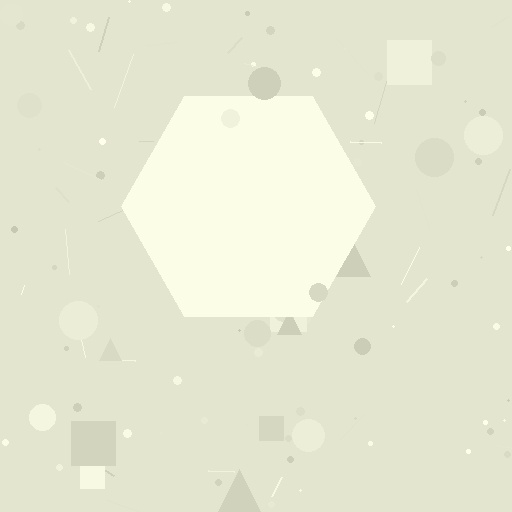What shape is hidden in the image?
A hexagon is hidden in the image.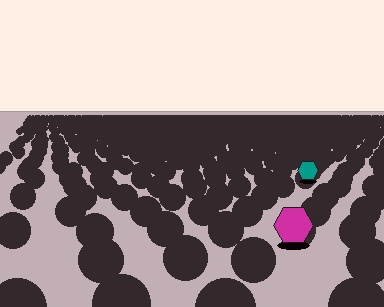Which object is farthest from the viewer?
The teal hexagon is farthest from the viewer. It appears smaller and the ground texture around it is denser.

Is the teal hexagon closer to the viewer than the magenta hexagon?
No. The magenta hexagon is closer — you can tell from the texture gradient: the ground texture is coarser near it.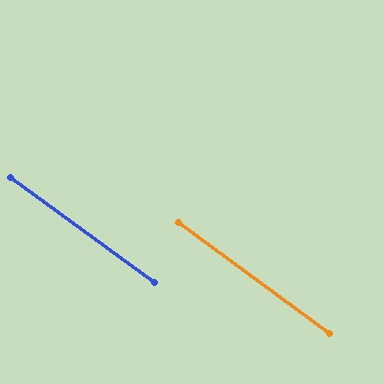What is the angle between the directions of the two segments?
Approximately 0 degrees.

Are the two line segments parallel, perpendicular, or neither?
Parallel — their directions differ by only 0.0°.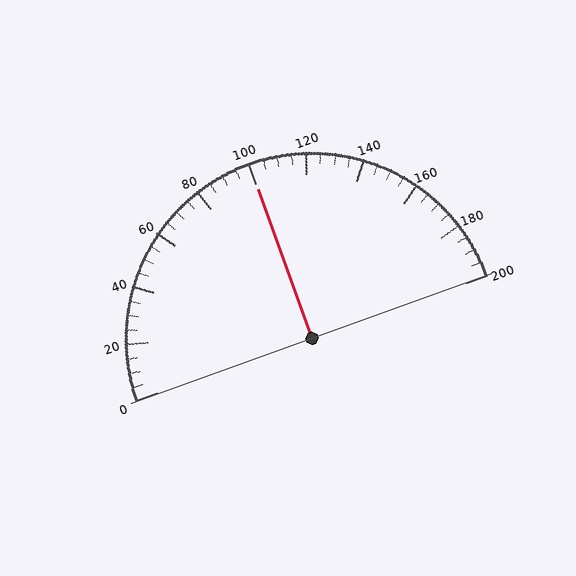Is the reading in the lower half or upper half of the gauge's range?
The reading is in the upper half of the range (0 to 200).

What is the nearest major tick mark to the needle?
The nearest major tick mark is 100.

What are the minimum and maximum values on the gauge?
The gauge ranges from 0 to 200.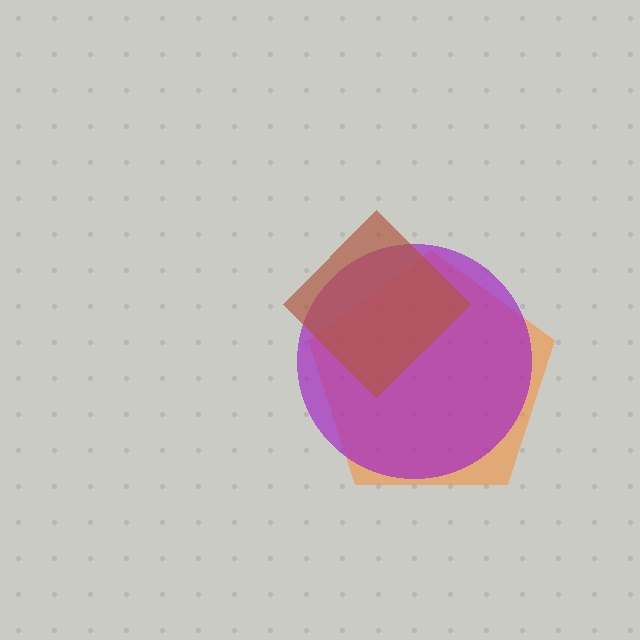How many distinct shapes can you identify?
There are 3 distinct shapes: an orange pentagon, a purple circle, a brown diamond.